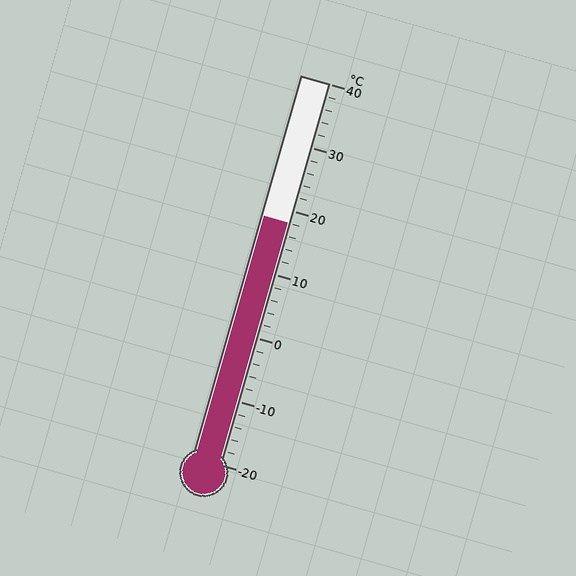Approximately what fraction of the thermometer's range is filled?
The thermometer is filled to approximately 65% of its range.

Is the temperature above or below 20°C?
The temperature is below 20°C.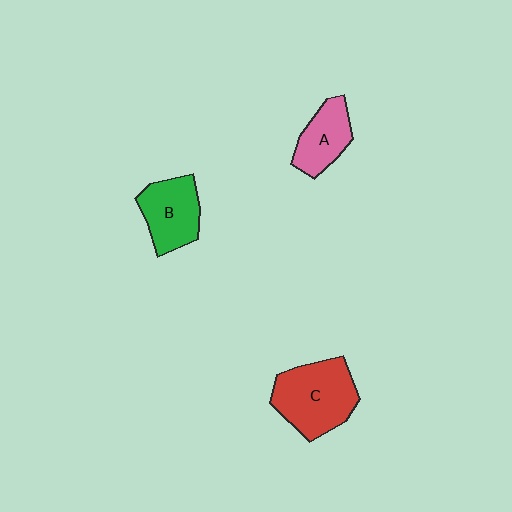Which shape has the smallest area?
Shape A (pink).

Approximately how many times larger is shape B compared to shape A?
Approximately 1.2 times.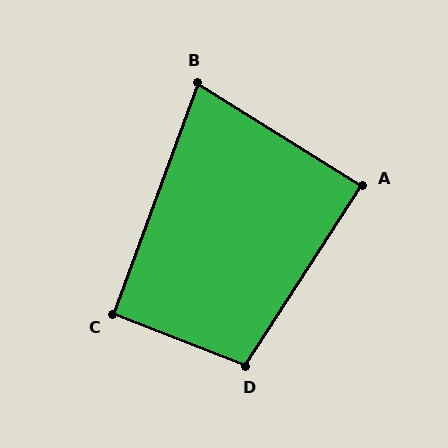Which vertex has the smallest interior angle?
B, at approximately 78 degrees.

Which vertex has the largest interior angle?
D, at approximately 102 degrees.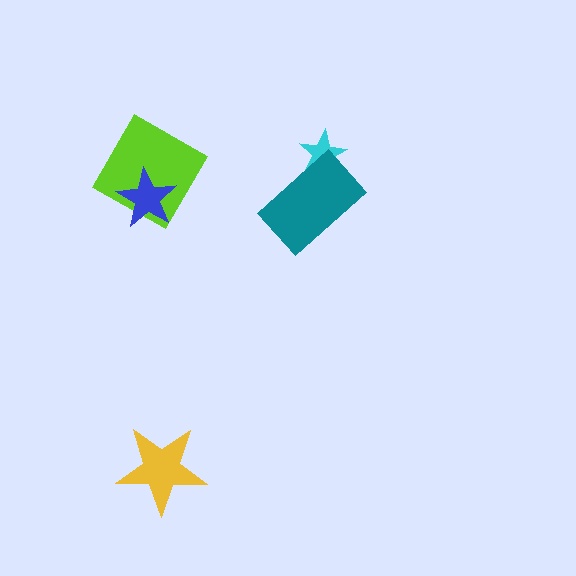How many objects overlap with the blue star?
1 object overlaps with the blue star.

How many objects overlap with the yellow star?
0 objects overlap with the yellow star.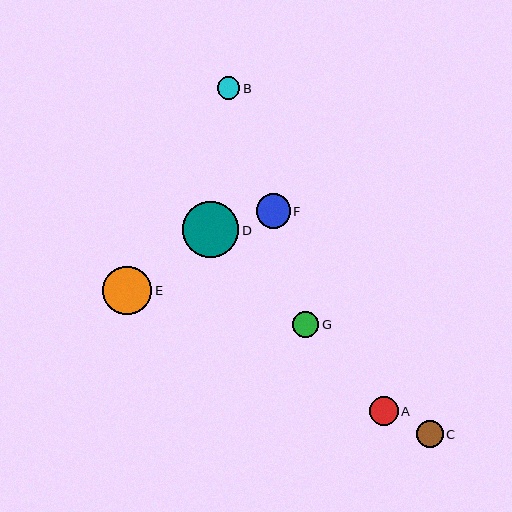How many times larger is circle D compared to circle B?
Circle D is approximately 2.4 times the size of circle B.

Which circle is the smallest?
Circle B is the smallest with a size of approximately 23 pixels.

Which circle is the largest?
Circle D is the largest with a size of approximately 56 pixels.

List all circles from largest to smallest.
From largest to smallest: D, E, F, A, C, G, B.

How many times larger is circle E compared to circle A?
Circle E is approximately 1.7 times the size of circle A.